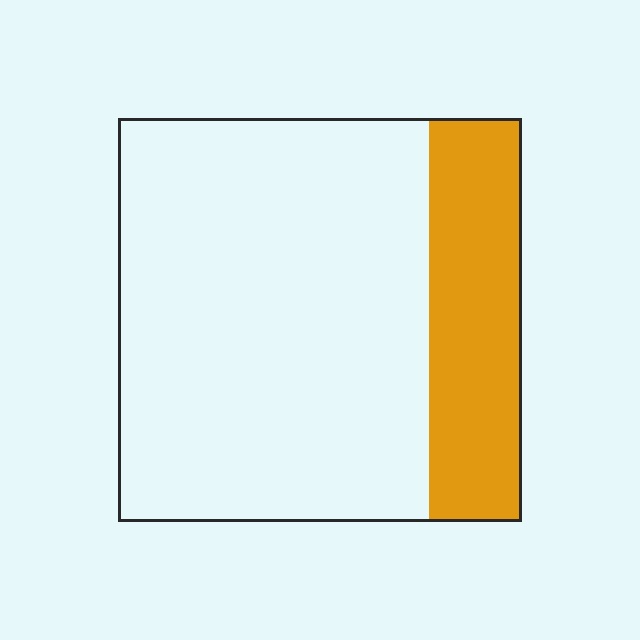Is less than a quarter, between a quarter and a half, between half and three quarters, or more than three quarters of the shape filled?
Less than a quarter.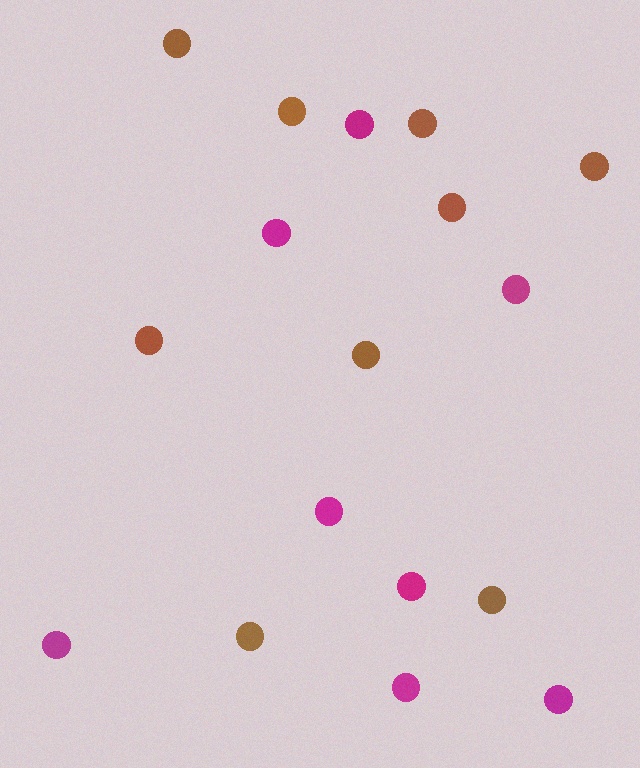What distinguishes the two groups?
There are 2 groups: one group of magenta circles (8) and one group of brown circles (9).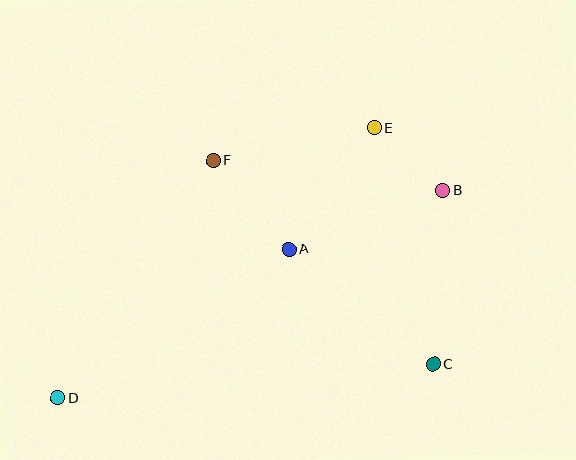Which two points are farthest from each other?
Points B and D are farthest from each other.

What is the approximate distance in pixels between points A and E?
The distance between A and E is approximately 148 pixels.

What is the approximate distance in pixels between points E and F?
The distance between E and F is approximately 165 pixels.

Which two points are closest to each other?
Points B and E are closest to each other.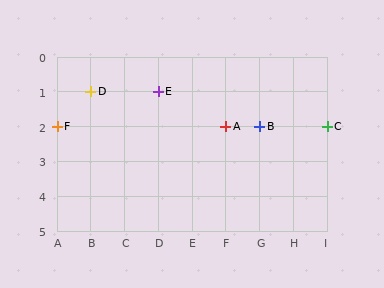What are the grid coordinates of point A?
Point A is at grid coordinates (F, 2).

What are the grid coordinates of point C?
Point C is at grid coordinates (I, 2).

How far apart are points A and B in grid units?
Points A and B are 1 column apart.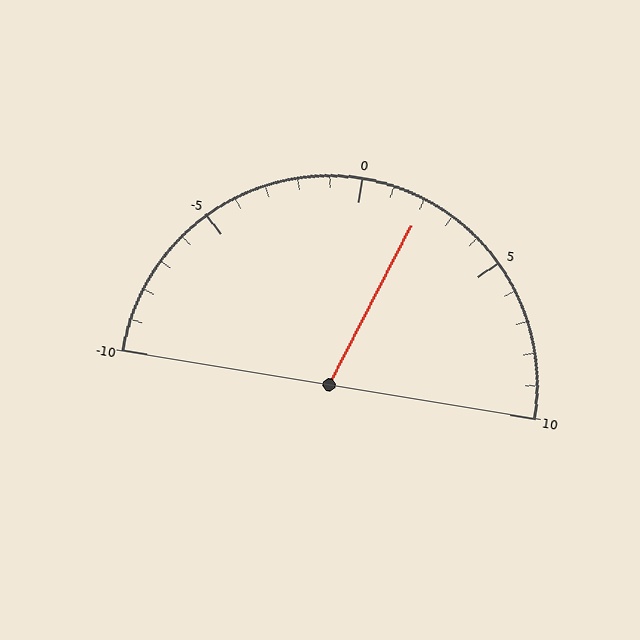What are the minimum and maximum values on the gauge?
The gauge ranges from -10 to 10.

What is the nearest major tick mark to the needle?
The nearest major tick mark is 0.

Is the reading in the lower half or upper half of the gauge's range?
The reading is in the upper half of the range (-10 to 10).